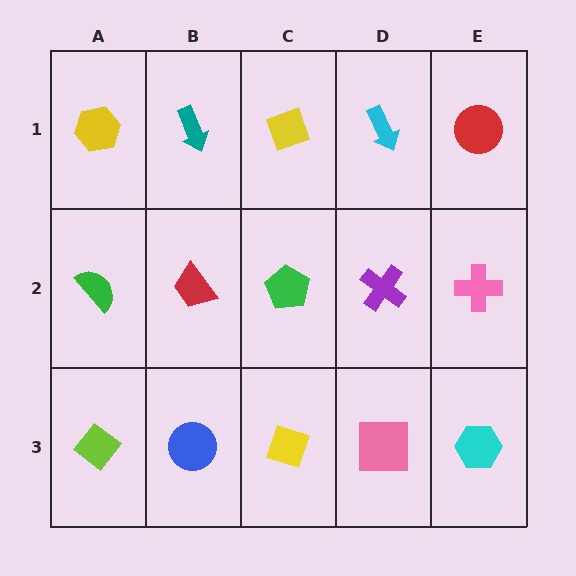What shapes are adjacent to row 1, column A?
A green semicircle (row 2, column A), a teal arrow (row 1, column B).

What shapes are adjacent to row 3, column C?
A green pentagon (row 2, column C), a blue circle (row 3, column B), a pink square (row 3, column D).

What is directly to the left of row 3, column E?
A pink square.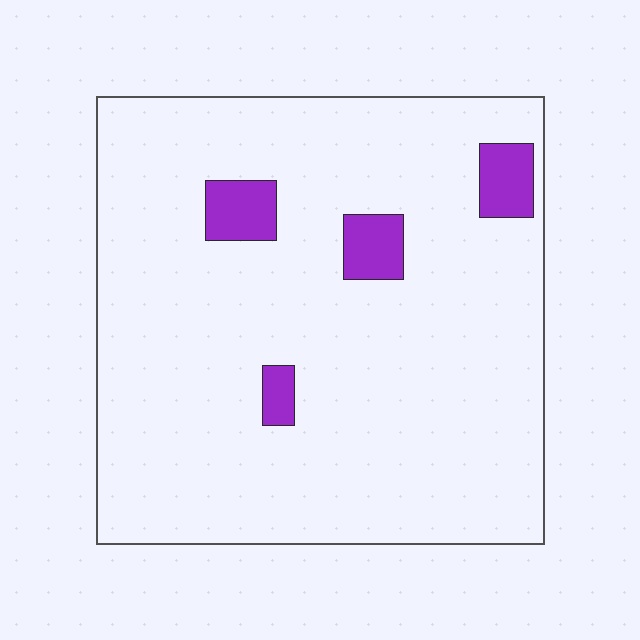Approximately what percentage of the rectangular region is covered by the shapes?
Approximately 5%.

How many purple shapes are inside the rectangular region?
4.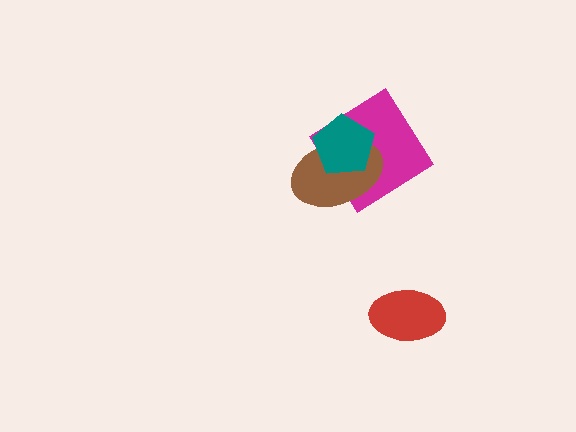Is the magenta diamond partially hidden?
Yes, it is partially covered by another shape.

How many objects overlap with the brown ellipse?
2 objects overlap with the brown ellipse.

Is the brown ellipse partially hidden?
Yes, it is partially covered by another shape.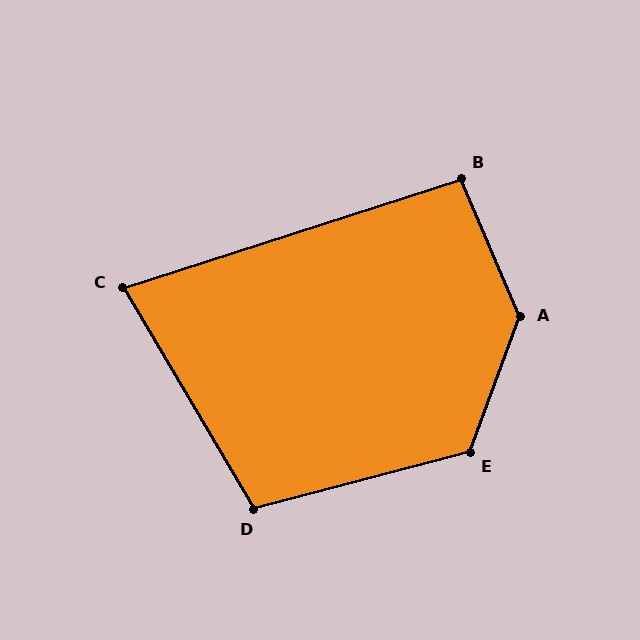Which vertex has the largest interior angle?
A, at approximately 137 degrees.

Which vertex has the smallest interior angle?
C, at approximately 77 degrees.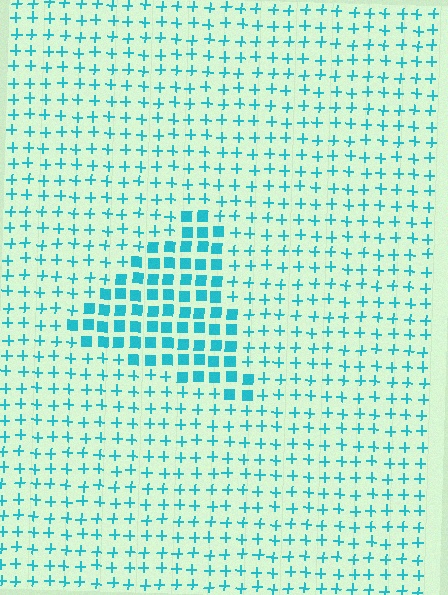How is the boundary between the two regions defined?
The boundary is defined by a change in element shape: squares inside vs. plus signs outside. All elements share the same color and spacing.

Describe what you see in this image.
The image is filled with small cyan elements arranged in a uniform grid. A triangle-shaped region contains squares, while the surrounding area contains plus signs. The boundary is defined purely by the change in element shape.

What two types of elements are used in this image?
The image uses squares inside the triangle region and plus signs outside it.